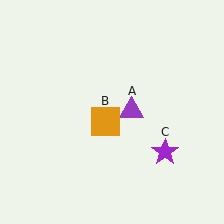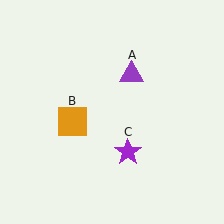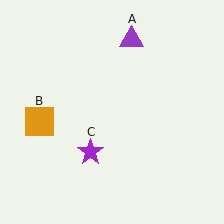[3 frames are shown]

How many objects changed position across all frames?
3 objects changed position: purple triangle (object A), orange square (object B), purple star (object C).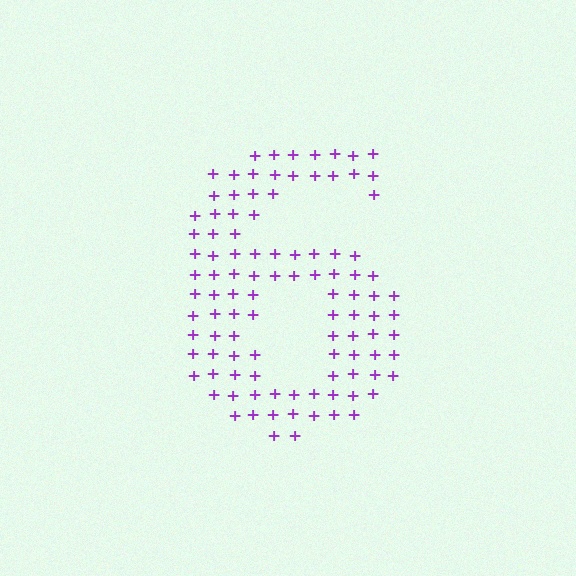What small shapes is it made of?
It is made of small plus signs.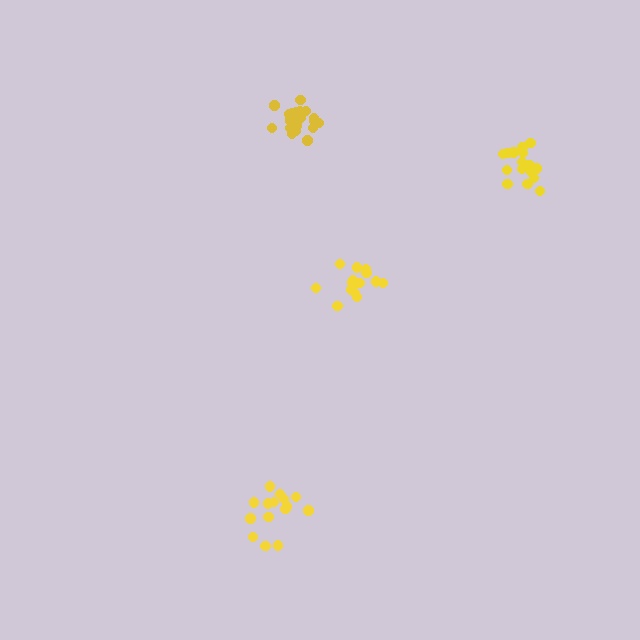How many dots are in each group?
Group 1: 15 dots, Group 2: 21 dots, Group 3: 15 dots, Group 4: 19 dots (70 total).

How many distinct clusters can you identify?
There are 4 distinct clusters.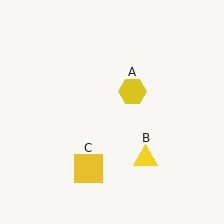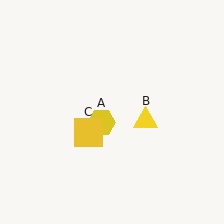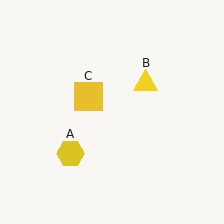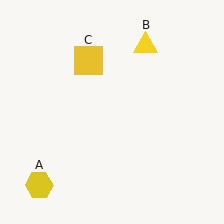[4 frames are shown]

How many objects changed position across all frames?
3 objects changed position: yellow hexagon (object A), yellow triangle (object B), yellow square (object C).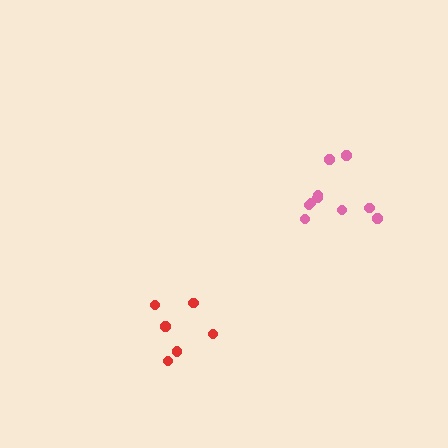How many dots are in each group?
Group 1: 10 dots, Group 2: 6 dots (16 total).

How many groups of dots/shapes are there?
There are 2 groups.